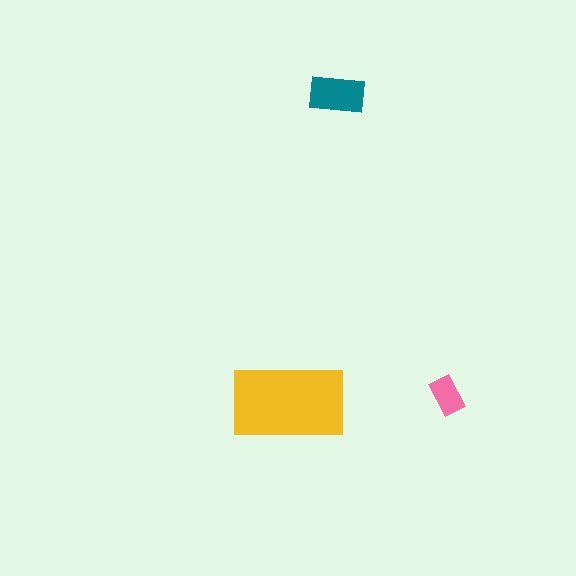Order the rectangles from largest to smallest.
the yellow one, the teal one, the pink one.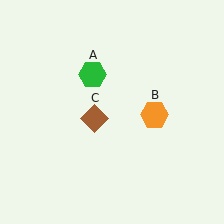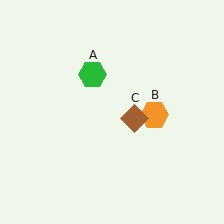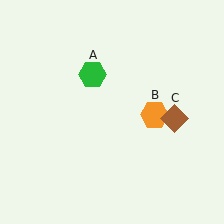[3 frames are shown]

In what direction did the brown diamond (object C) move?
The brown diamond (object C) moved right.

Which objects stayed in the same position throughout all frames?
Green hexagon (object A) and orange hexagon (object B) remained stationary.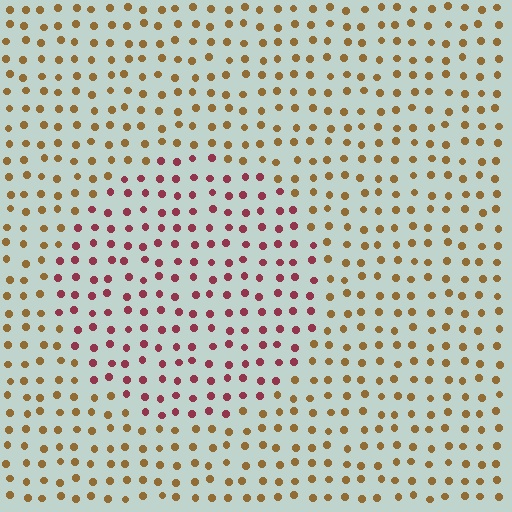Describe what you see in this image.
The image is filled with small brown elements in a uniform arrangement. A circle-shaped region is visible where the elements are tinted to a slightly different hue, forming a subtle color boundary.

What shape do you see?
I see a circle.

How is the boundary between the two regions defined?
The boundary is defined purely by a slight shift in hue (about 51 degrees). Spacing, size, and orientation are identical on both sides.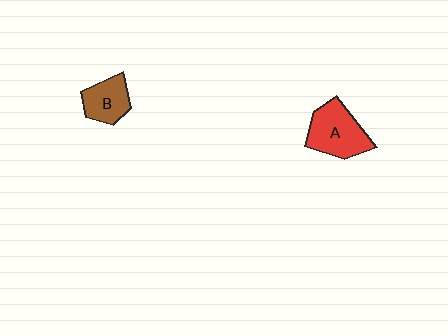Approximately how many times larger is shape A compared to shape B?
Approximately 1.5 times.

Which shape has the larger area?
Shape A (red).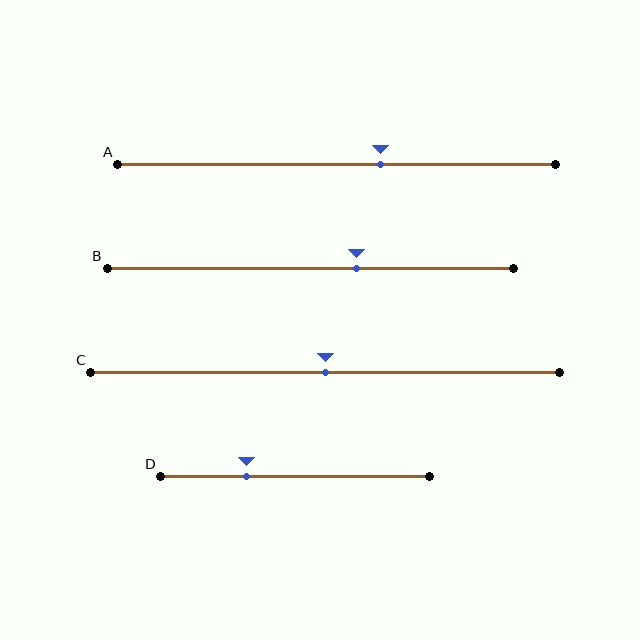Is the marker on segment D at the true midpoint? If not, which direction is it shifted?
No, the marker on segment D is shifted to the left by about 18% of the segment length.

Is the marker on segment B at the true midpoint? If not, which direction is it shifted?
No, the marker on segment B is shifted to the right by about 11% of the segment length.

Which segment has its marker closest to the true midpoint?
Segment C has its marker closest to the true midpoint.